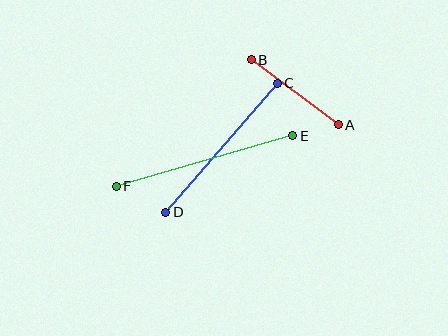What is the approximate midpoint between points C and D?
The midpoint is at approximately (221, 148) pixels.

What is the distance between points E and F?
The distance is approximately 184 pixels.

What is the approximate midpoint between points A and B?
The midpoint is at approximately (295, 92) pixels.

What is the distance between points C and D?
The distance is approximately 170 pixels.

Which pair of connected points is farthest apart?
Points E and F are farthest apart.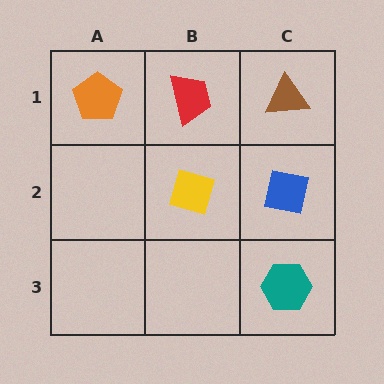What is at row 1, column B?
A red trapezoid.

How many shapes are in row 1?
3 shapes.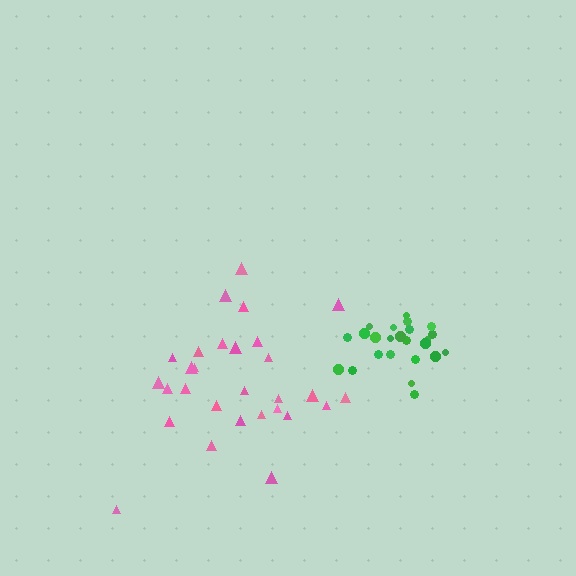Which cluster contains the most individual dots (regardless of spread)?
Pink (29).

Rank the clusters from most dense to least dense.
green, pink.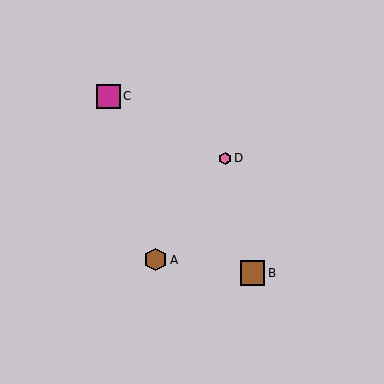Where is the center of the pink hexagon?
The center of the pink hexagon is at (225, 158).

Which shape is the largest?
The brown square (labeled B) is the largest.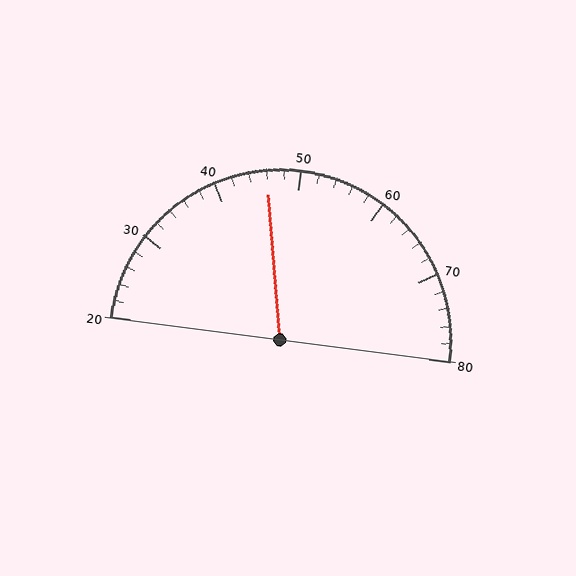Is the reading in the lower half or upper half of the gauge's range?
The reading is in the lower half of the range (20 to 80).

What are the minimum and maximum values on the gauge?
The gauge ranges from 20 to 80.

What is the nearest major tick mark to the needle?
The nearest major tick mark is 50.